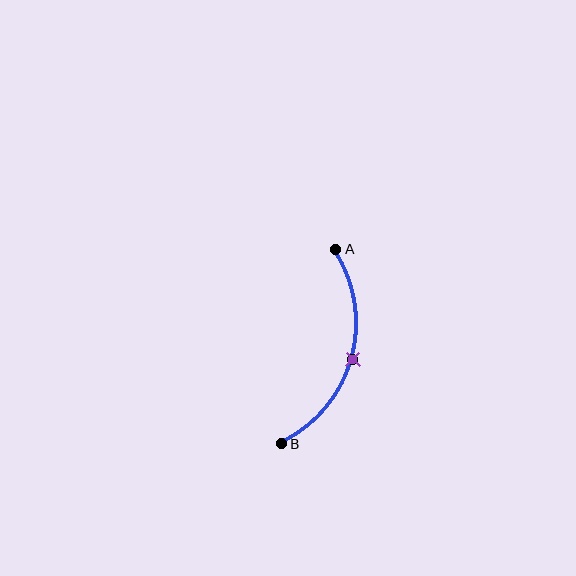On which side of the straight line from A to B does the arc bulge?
The arc bulges to the right of the straight line connecting A and B.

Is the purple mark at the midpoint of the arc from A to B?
Yes. The purple mark lies on the arc at equal arc-length from both A and B — it is the arc midpoint.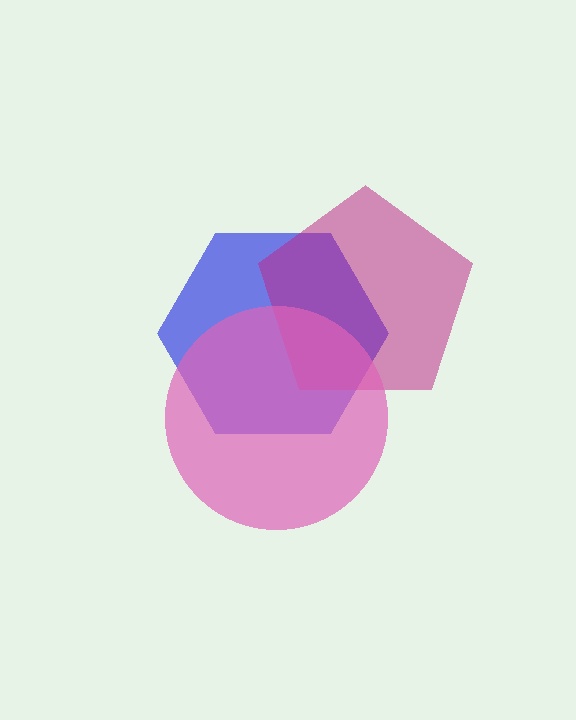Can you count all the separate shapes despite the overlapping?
Yes, there are 3 separate shapes.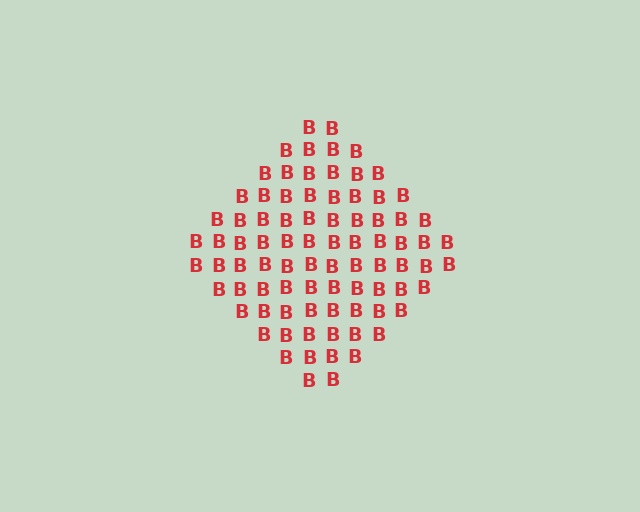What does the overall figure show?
The overall figure shows a diamond.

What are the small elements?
The small elements are letter B's.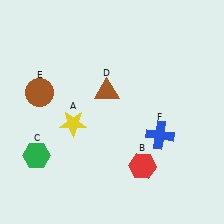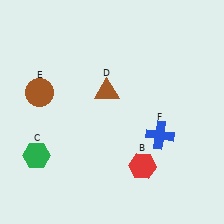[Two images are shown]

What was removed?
The yellow star (A) was removed in Image 2.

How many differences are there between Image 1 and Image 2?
There is 1 difference between the two images.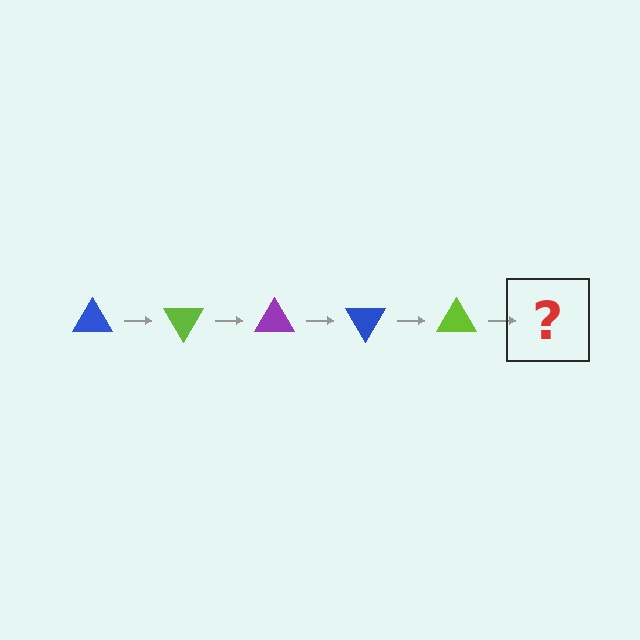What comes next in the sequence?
The next element should be a purple triangle, rotated 300 degrees from the start.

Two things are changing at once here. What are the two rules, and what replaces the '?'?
The two rules are that it rotates 60 degrees each step and the color cycles through blue, lime, and purple. The '?' should be a purple triangle, rotated 300 degrees from the start.